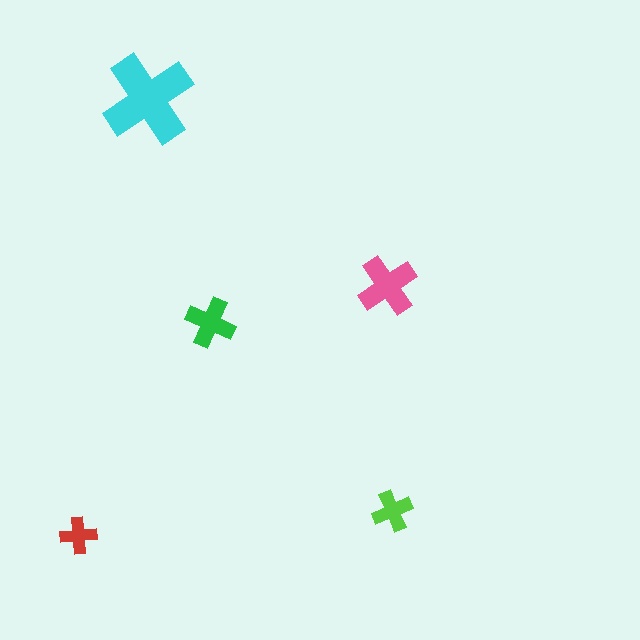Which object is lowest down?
The red cross is bottommost.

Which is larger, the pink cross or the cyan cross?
The cyan one.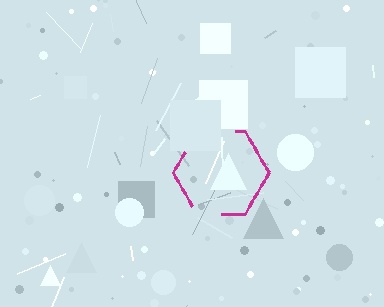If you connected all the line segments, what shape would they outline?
They would outline a hexagon.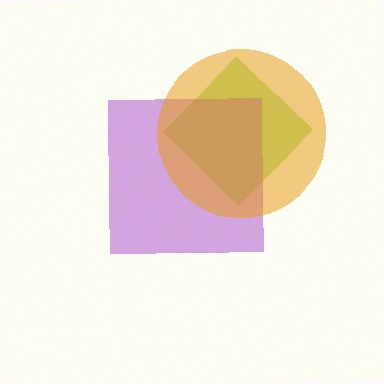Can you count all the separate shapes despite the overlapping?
Yes, there are 3 separate shapes.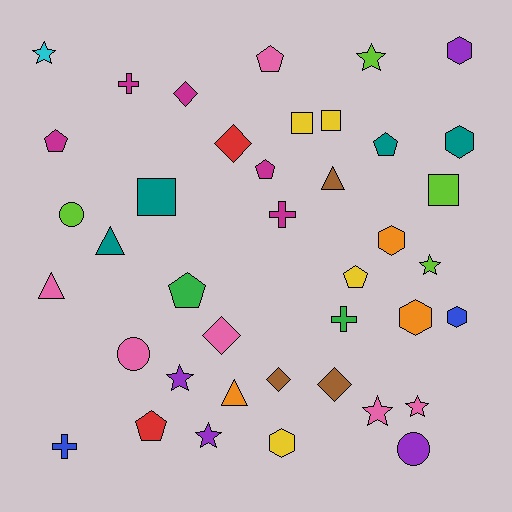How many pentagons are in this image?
There are 7 pentagons.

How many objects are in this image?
There are 40 objects.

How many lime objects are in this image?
There are 4 lime objects.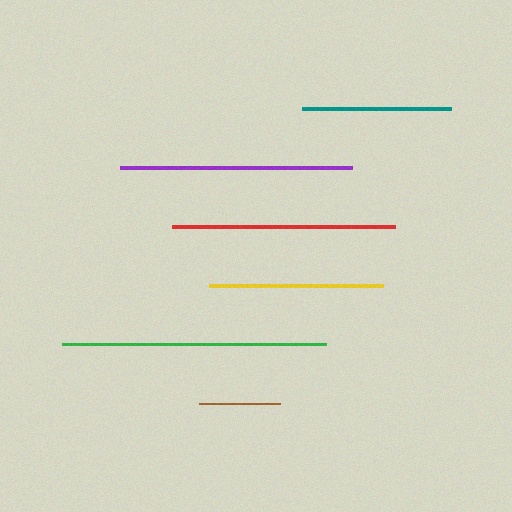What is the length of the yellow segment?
The yellow segment is approximately 174 pixels long.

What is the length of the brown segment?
The brown segment is approximately 81 pixels long.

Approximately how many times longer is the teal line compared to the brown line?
The teal line is approximately 1.8 times the length of the brown line.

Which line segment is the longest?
The green line is the longest at approximately 264 pixels.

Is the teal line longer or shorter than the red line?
The red line is longer than the teal line.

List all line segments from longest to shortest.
From longest to shortest: green, purple, red, yellow, teal, brown.